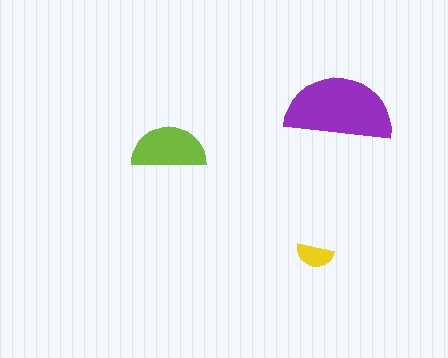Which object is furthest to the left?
The lime semicircle is leftmost.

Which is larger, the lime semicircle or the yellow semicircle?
The lime one.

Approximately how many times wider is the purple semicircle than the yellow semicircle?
About 3 times wider.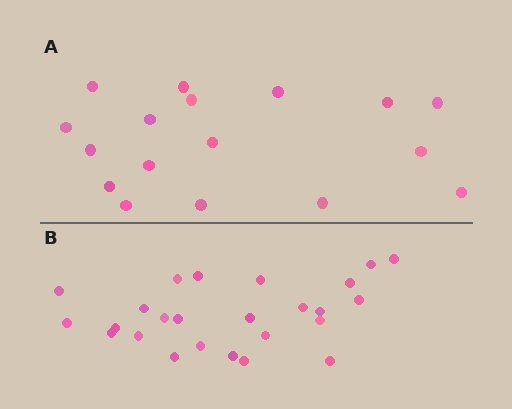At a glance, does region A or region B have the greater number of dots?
Region B (the bottom region) has more dots.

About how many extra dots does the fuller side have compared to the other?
Region B has roughly 8 or so more dots than region A.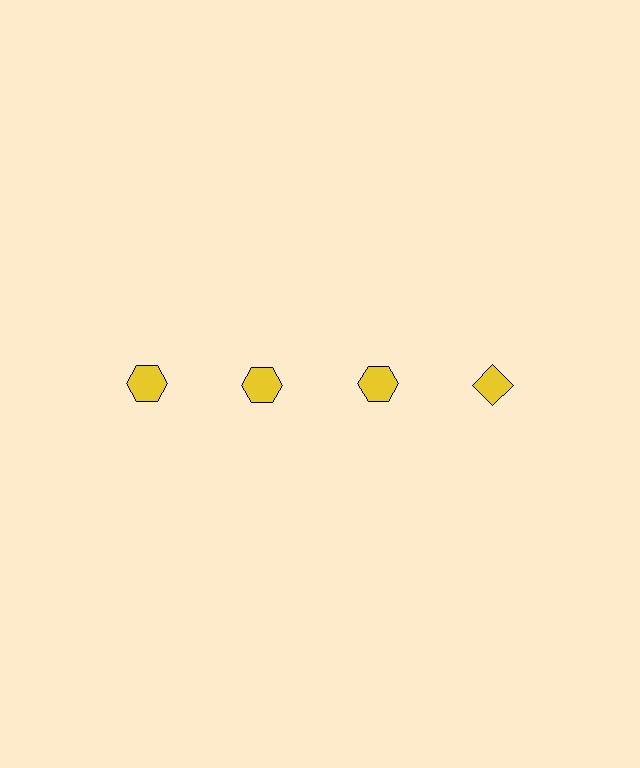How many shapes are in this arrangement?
There are 4 shapes arranged in a grid pattern.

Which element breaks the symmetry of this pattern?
The yellow diamond in the top row, second from right column breaks the symmetry. All other shapes are yellow hexagons.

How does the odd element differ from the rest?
It has a different shape: diamond instead of hexagon.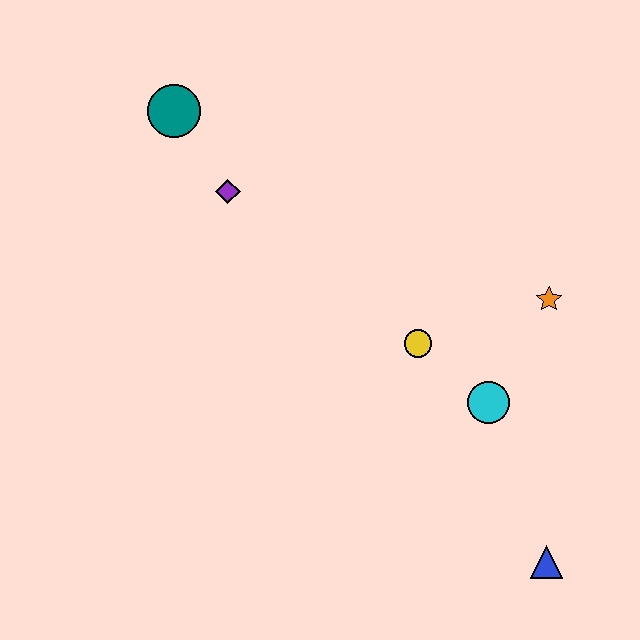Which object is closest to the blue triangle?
The cyan circle is closest to the blue triangle.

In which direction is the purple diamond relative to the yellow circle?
The purple diamond is to the left of the yellow circle.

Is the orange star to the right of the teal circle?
Yes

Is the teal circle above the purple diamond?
Yes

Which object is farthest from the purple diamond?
The blue triangle is farthest from the purple diamond.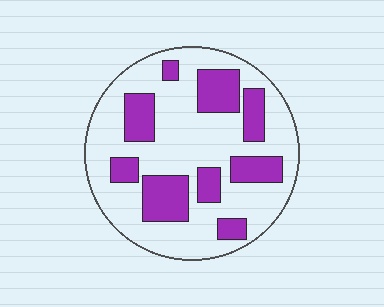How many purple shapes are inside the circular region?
9.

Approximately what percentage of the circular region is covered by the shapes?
Approximately 30%.